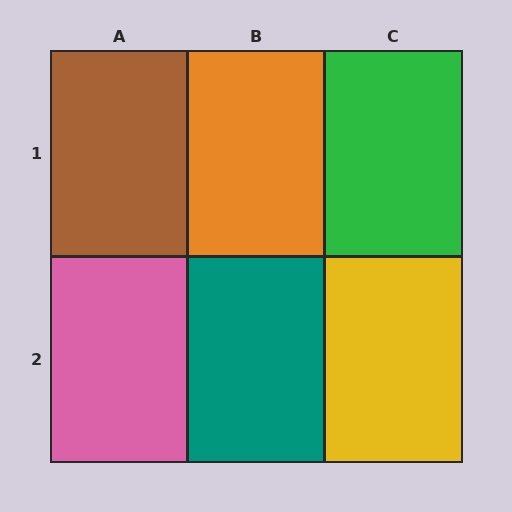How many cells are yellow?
1 cell is yellow.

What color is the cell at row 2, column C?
Yellow.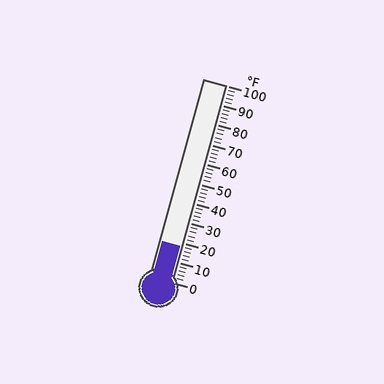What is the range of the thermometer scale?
The thermometer scale ranges from 0°F to 100°F.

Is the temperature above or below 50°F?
The temperature is below 50°F.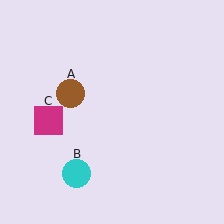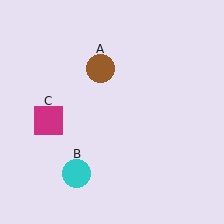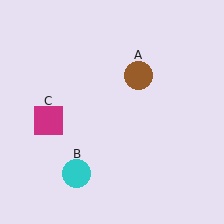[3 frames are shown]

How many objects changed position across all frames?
1 object changed position: brown circle (object A).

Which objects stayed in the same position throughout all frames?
Cyan circle (object B) and magenta square (object C) remained stationary.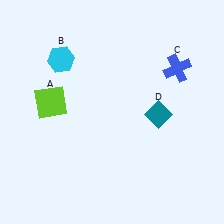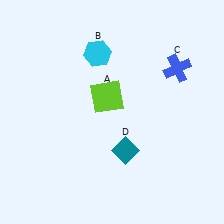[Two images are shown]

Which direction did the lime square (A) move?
The lime square (A) moved right.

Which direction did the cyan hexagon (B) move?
The cyan hexagon (B) moved right.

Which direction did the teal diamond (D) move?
The teal diamond (D) moved down.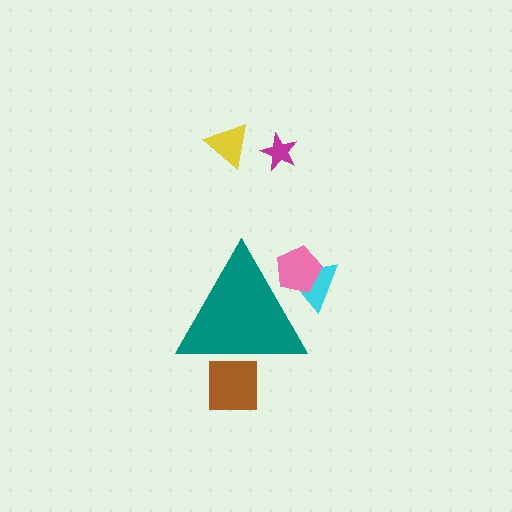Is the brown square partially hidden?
Yes, the brown square is partially hidden behind the teal triangle.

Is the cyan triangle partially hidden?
Yes, the cyan triangle is partially hidden behind the teal triangle.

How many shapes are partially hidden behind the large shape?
3 shapes are partially hidden.